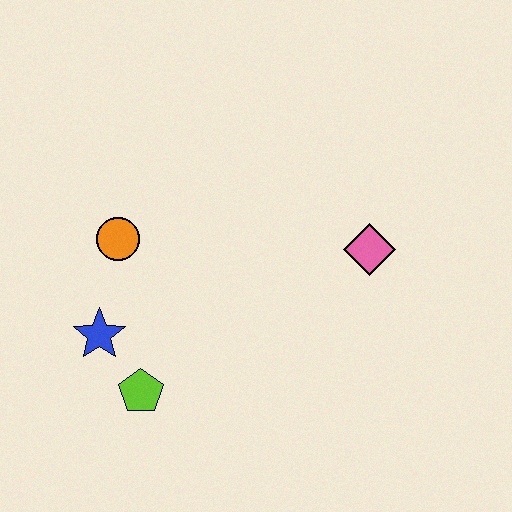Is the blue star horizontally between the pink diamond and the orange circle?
No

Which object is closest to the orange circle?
The blue star is closest to the orange circle.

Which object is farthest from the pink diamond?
The blue star is farthest from the pink diamond.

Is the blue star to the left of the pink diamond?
Yes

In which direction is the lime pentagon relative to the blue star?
The lime pentagon is below the blue star.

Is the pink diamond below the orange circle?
Yes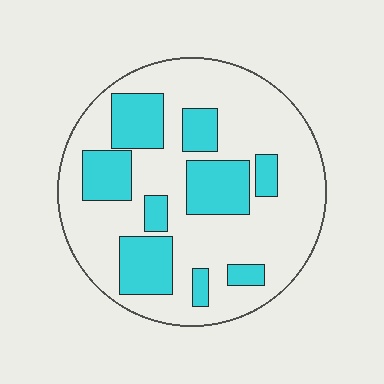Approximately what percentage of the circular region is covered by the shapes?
Approximately 30%.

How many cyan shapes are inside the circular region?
9.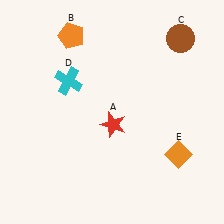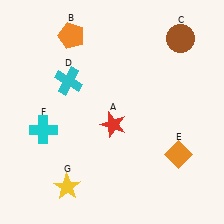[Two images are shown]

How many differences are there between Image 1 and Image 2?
There are 2 differences between the two images.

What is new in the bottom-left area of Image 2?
A cyan cross (F) was added in the bottom-left area of Image 2.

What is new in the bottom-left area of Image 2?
A yellow star (G) was added in the bottom-left area of Image 2.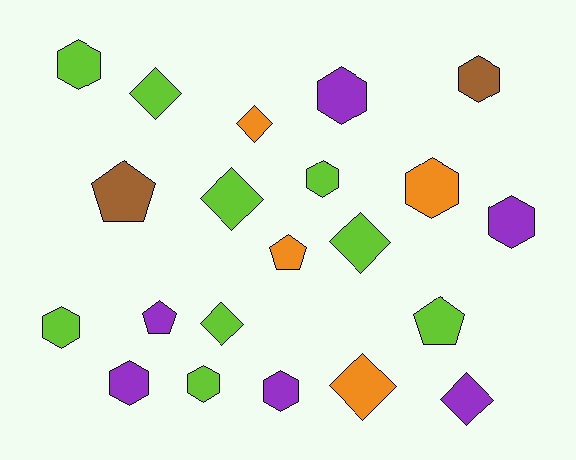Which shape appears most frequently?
Hexagon, with 10 objects.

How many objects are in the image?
There are 21 objects.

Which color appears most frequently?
Lime, with 9 objects.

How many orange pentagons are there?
There is 1 orange pentagon.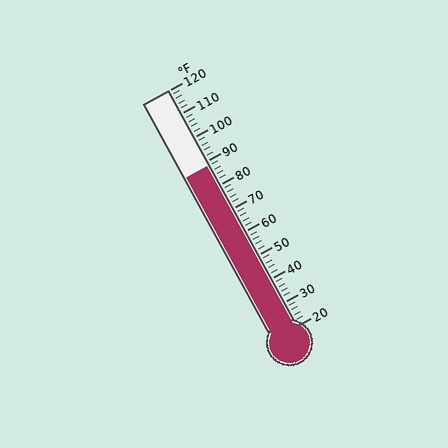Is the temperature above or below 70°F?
The temperature is above 70°F.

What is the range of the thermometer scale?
The thermometer scale ranges from 20°F to 120°F.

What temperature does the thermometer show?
The thermometer shows approximately 88°F.